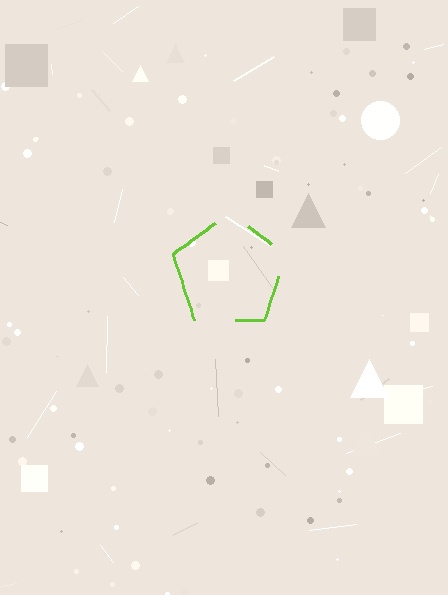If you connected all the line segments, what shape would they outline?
They would outline a pentagon.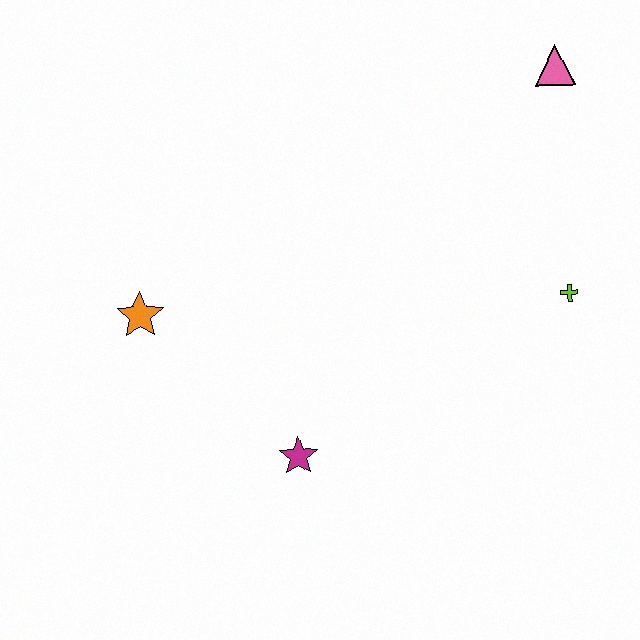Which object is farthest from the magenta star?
The pink triangle is farthest from the magenta star.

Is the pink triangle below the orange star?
No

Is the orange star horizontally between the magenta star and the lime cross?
No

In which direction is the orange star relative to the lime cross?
The orange star is to the left of the lime cross.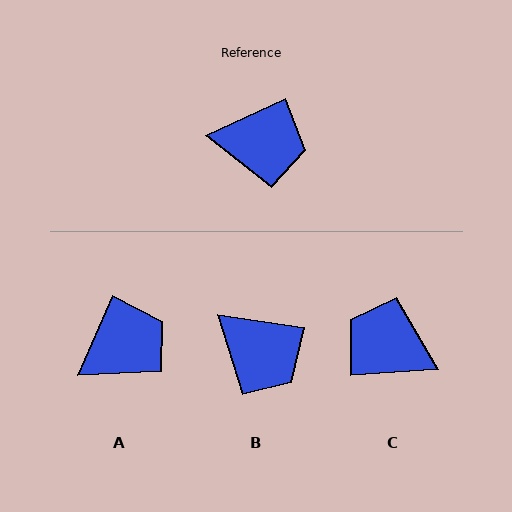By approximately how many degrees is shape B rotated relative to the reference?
Approximately 33 degrees clockwise.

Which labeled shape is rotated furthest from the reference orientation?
C, about 159 degrees away.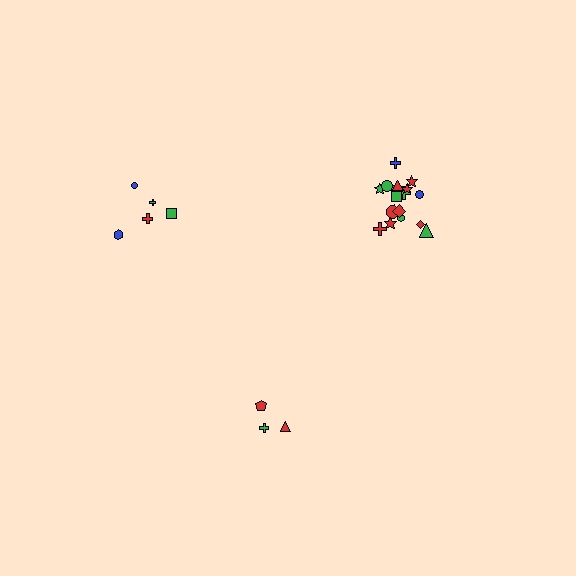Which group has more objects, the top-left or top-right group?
The top-right group.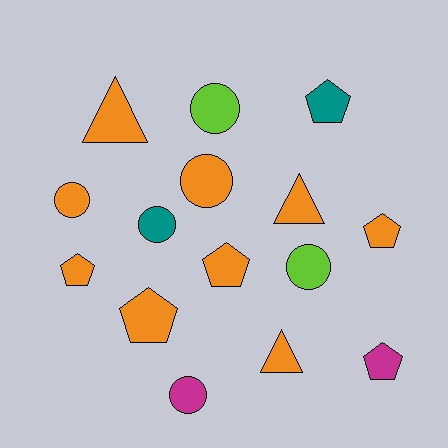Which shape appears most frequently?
Circle, with 6 objects.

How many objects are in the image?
There are 15 objects.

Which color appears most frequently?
Orange, with 9 objects.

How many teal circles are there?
There is 1 teal circle.